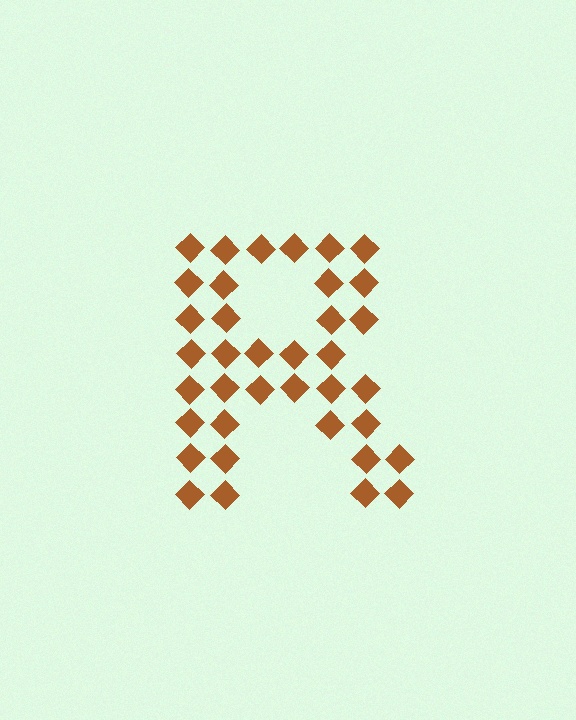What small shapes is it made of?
It is made of small diamonds.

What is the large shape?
The large shape is the letter R.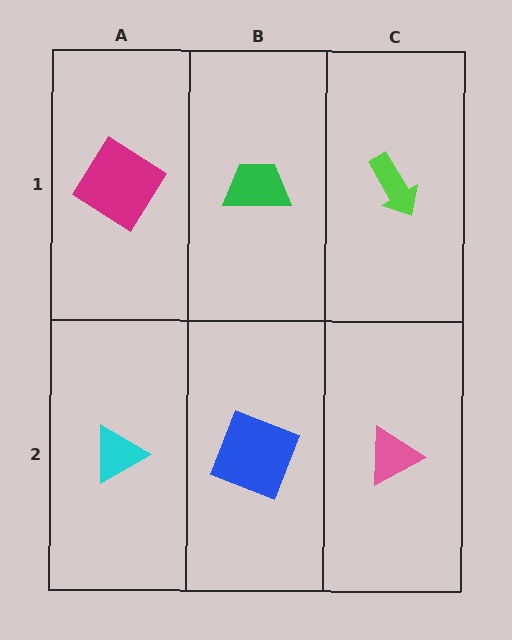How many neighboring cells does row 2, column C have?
2.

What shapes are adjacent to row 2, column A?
A magenta diamond (row 1, column A), a blue square (row 2, column B).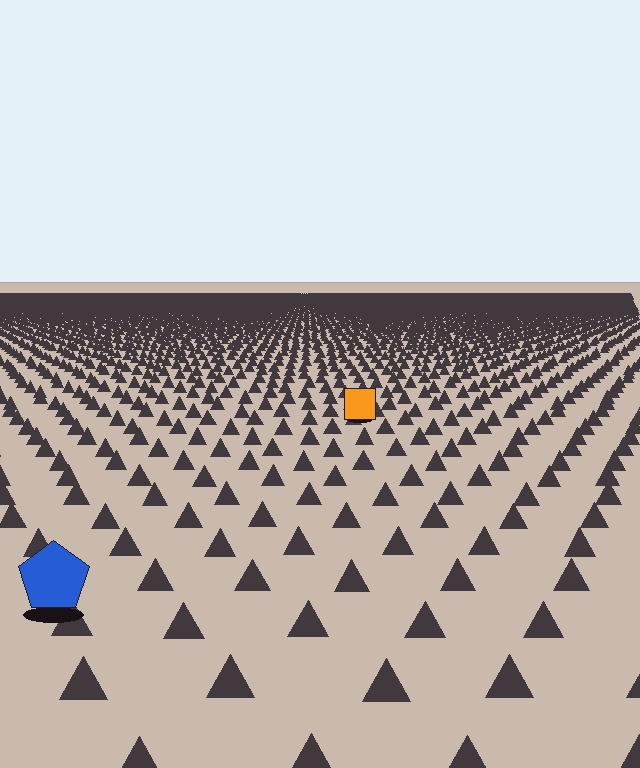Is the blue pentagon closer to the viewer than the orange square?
Yes. The blue pentagon is closer — you can tell from the texture gradient: the ground texture is coarser near it.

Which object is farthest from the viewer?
The orange square is farthest from the viewer. It appears smaller and the ground texture around it is denser.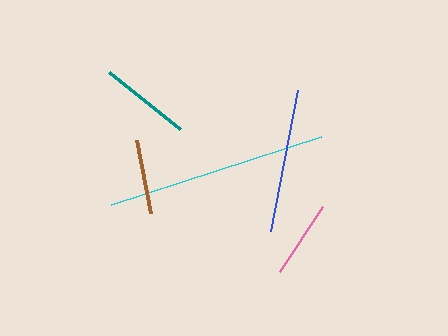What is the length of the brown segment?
The brown segment is approximately 75 pixels long.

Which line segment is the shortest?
The brown line is the shortest at approximately 75 pixels.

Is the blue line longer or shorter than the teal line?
The blue line is longer than the teal line.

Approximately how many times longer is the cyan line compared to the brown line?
The cyan line is approximately 2.9 times the length of the brown line.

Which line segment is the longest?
The cyan line is the longest at approximately 221 pixels.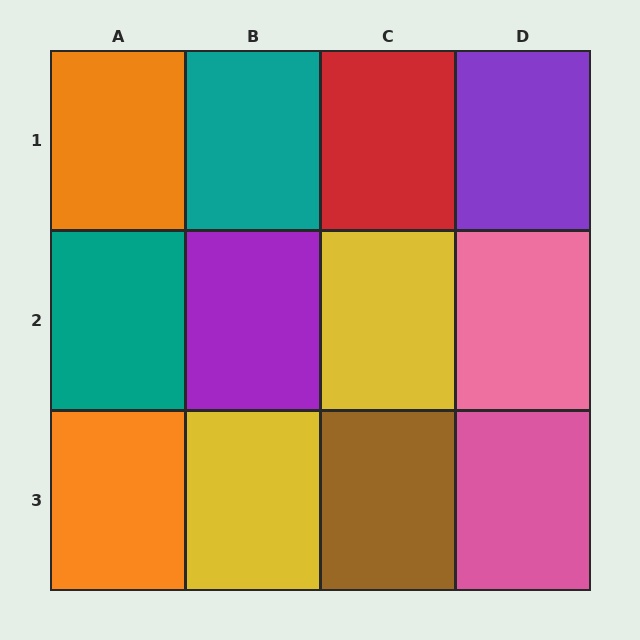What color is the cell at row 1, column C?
Red.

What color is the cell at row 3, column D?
Pink.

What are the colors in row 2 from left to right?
Teal, purple, yellow, pink.